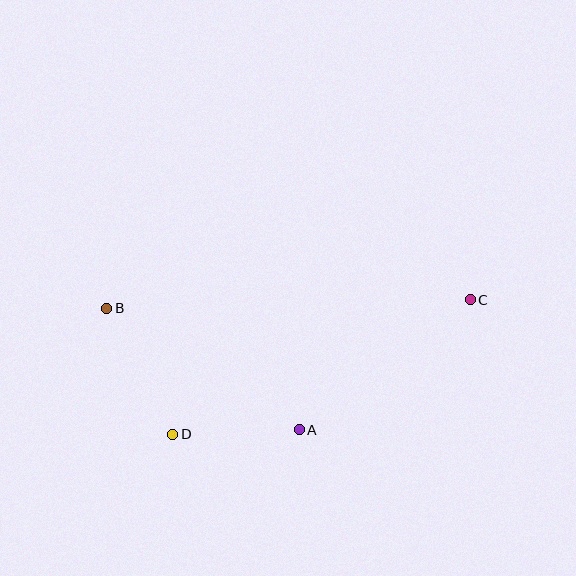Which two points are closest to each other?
Points A and D are closest to each other.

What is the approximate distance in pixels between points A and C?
The distance between A and C is approximately 215 pixels.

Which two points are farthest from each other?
Points B and C are farthest from each other.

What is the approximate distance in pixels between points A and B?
The distance between A and B is approximately 228 pixels.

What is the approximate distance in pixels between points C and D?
The distance between C and D is approximately 327 pixels.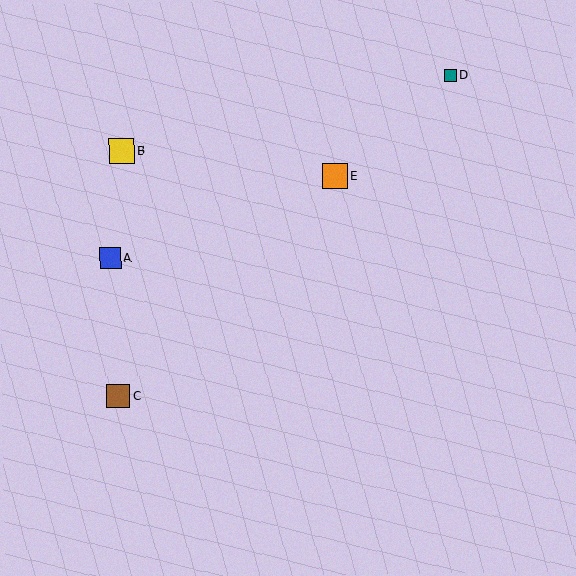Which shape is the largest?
The yellow square (labeled B) is the largest.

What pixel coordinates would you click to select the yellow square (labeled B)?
Click at (121, 151) to select the yellow square B.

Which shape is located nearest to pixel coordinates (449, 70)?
The teal square (labeled D) at (451, 76) is nearest to that location.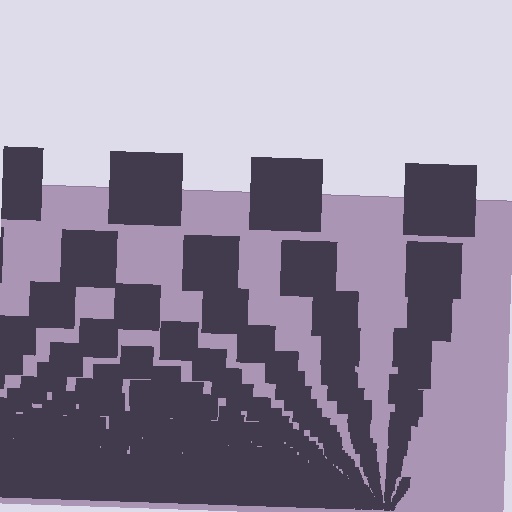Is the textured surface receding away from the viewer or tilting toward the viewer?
The surface appears to tilt toward the viewer. Texture elements get larger and sparser toward the top.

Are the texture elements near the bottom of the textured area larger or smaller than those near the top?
Smaller. The gradient is inverted — elements near the bottom are smaller and denser.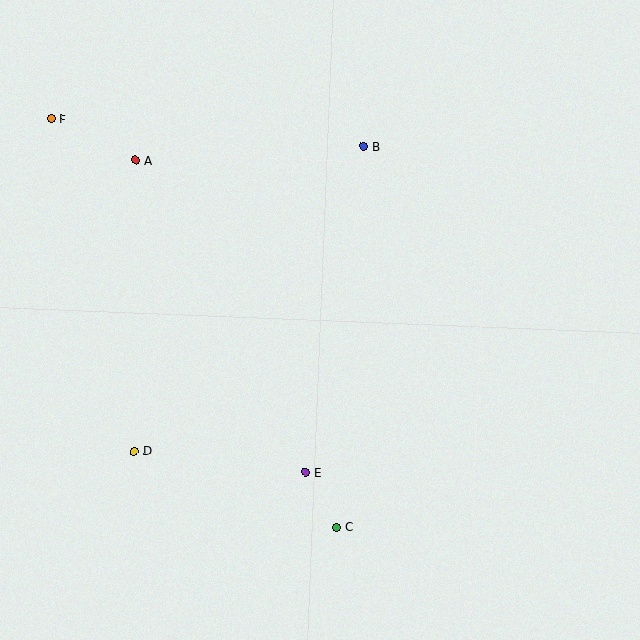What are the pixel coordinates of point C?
Point C is at (336, 527).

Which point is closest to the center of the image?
Point E at (306, 472) is closest to the center.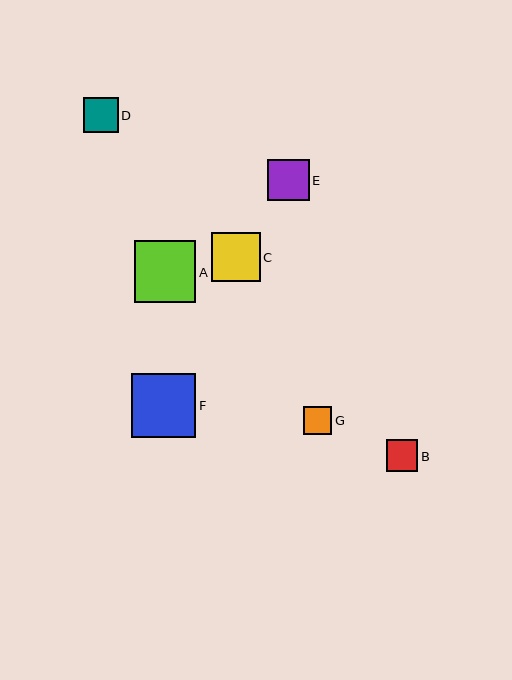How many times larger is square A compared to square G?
Square A is approximately 2.2 times the size of square G.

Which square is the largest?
Square F is the largest with a size of approximately 64 pixels.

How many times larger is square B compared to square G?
Square B is approximately 1.1 times the size of square G.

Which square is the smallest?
Square G is the smallest with a size of approximately 28 pixels.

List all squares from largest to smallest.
From largest to smallest: F, A, C, E, D, B, G.